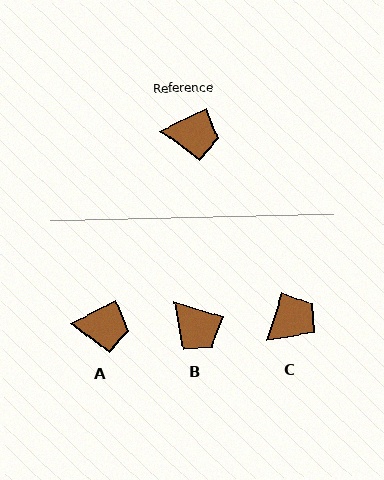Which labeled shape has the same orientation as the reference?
A.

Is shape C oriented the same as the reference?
No, it is off by about 46 degrees.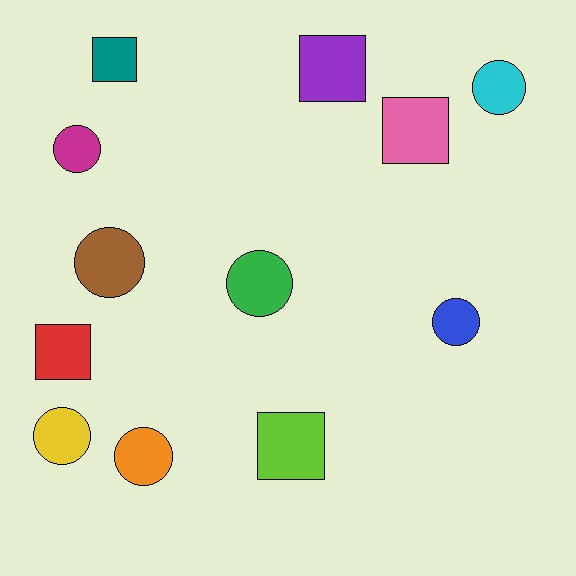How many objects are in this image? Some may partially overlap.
There are 12 objects.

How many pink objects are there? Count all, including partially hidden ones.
There is 1 pink object.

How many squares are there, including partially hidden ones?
There are 5 squares.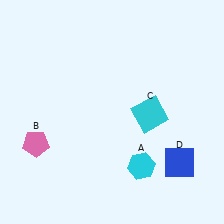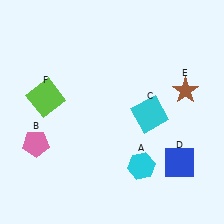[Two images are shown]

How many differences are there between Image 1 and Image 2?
There are 2 differences between the two images.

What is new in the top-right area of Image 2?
A brown star (E) was added in the top-right area of Image 2.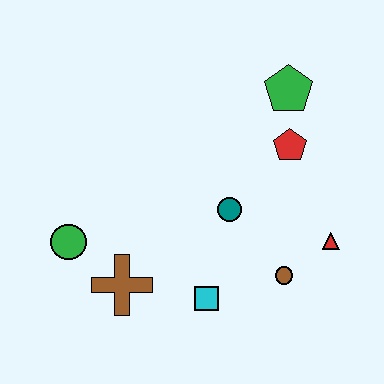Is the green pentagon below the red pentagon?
No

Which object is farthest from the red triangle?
The green circle is farthest from the red triangle.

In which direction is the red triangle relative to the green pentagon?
The red triangle is below the green pentagon.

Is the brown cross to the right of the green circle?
Yes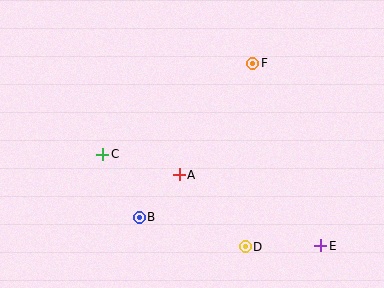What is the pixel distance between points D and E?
The distance between D and E is 76 pixels.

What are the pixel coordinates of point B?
Point B is at (139, 217).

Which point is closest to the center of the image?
Point A at (179, 175) is closest to the center.